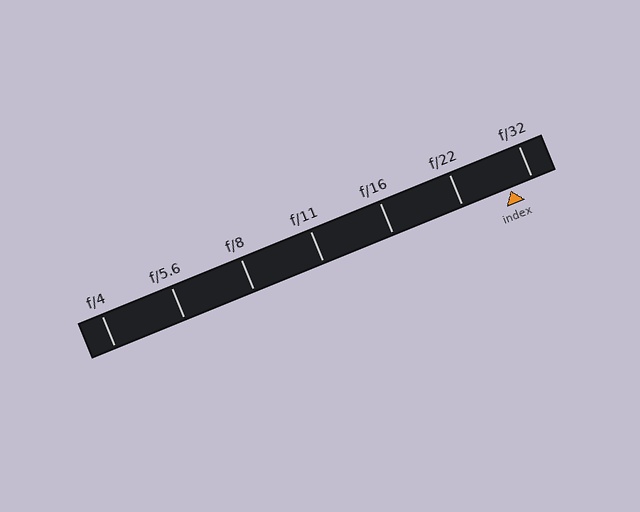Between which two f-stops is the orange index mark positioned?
The index mark is between f/22 and f/32.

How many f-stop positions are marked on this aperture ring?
There are 7 f-stop positions marked.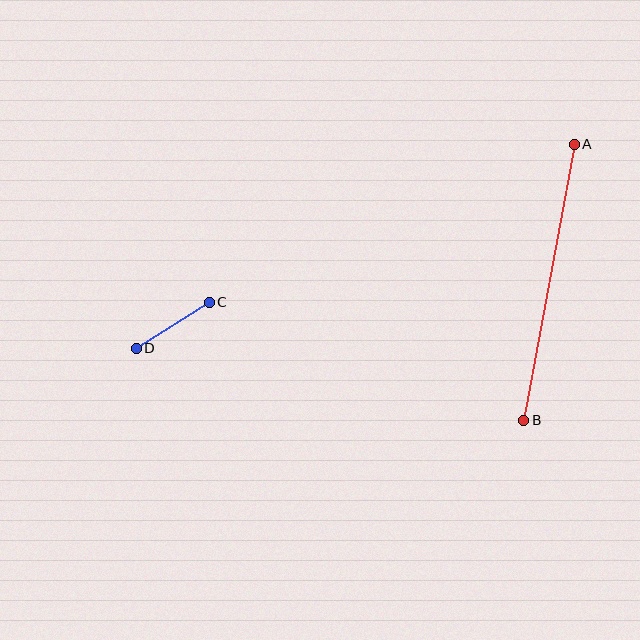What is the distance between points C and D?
The distance is approximately 86 pixels.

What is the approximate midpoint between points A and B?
The midpoint is at approximately (549, 282) pixels.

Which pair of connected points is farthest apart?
Points A and B are farthest apart.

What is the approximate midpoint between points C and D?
The midpoint is at approximately (173, 325) pixels.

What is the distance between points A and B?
The distance is approximately 281 pixels.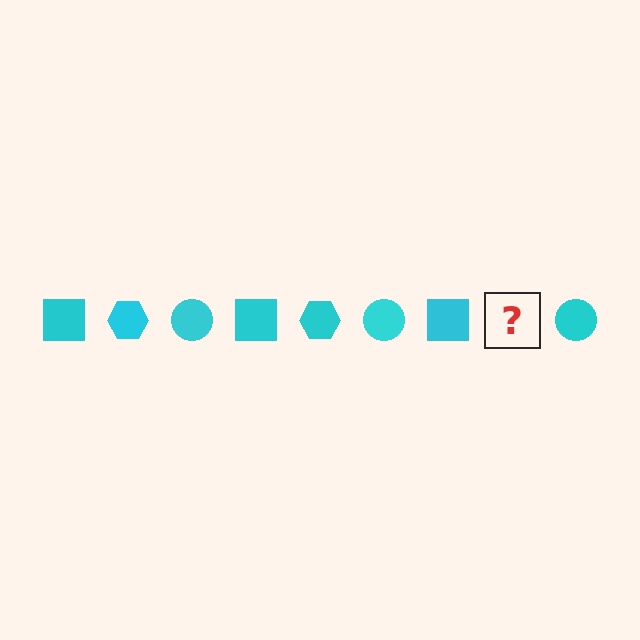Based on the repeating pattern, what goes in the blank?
The blank should be a cyan hexagon.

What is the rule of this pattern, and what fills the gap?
The rule is that the pattern cycles through square, hexagon, circle shapes in cyan. The gap should be filled with a cyan hexagon.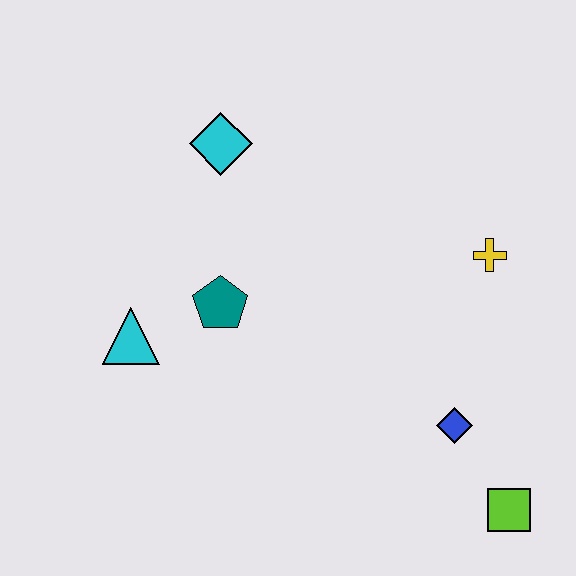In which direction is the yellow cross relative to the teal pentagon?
The yellow cross is to the right of the teal pentagon.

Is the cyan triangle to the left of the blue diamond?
Yes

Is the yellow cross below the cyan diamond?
Yes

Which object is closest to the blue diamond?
The lime square is closest to the blue diamond.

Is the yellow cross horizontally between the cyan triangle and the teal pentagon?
No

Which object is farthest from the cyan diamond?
The lime square is farthest from the cyan diamond.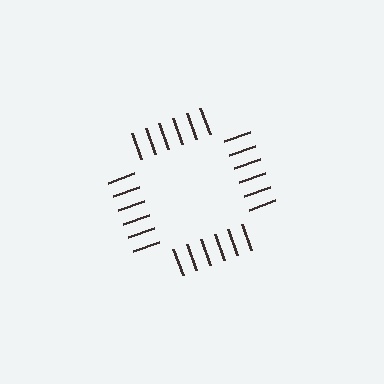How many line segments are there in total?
24 — 6 along each of the 4 edges.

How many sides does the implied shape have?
4 sides — the line-ends trace a square.